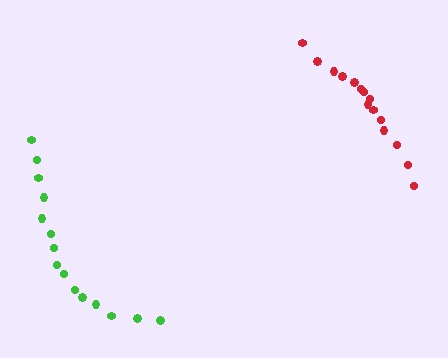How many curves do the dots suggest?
There are 2 distinct paths.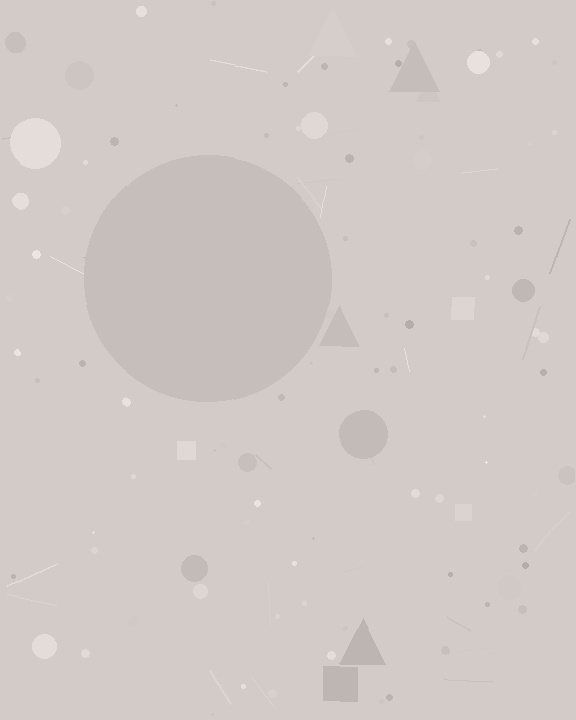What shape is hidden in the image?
A circle is hidden in the image.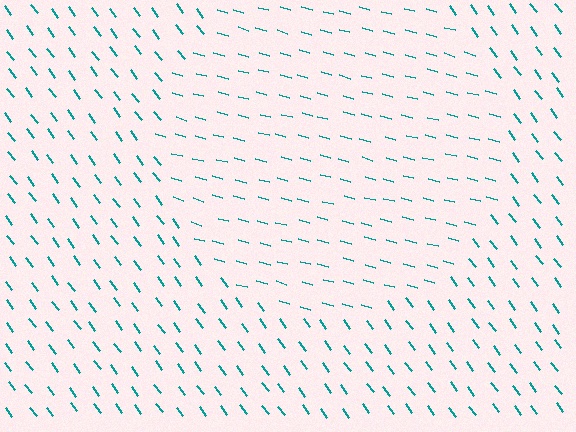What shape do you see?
I see a circle.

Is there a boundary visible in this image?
Yes, there is a texture boundary formed by a change in line orientation.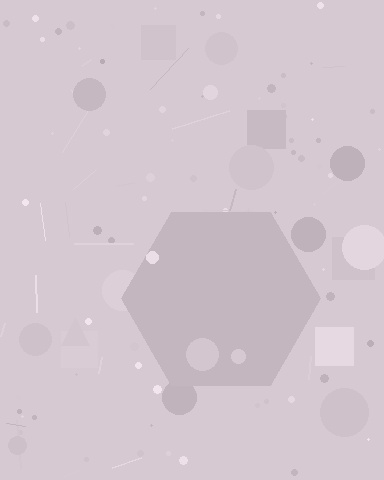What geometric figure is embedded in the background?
A hexagon is embedded in the background.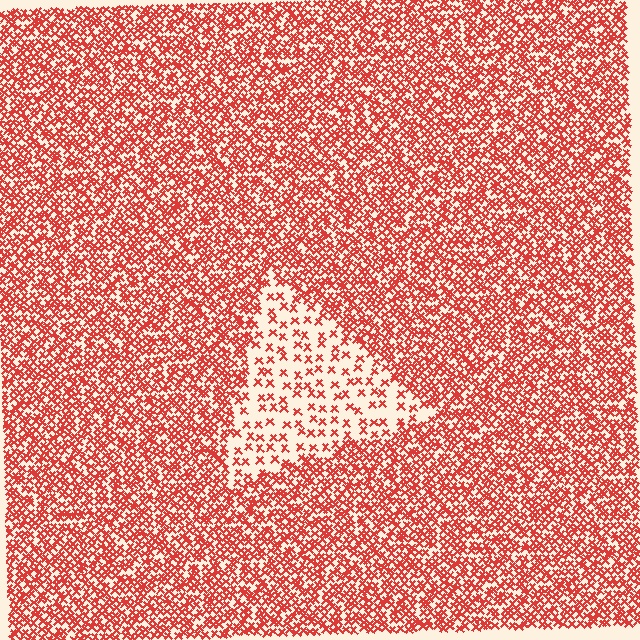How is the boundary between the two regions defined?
The boundary is defined by a change in element density (approximately 2.8x ratio). All elements are the same color, size, and shape.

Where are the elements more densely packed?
The elements are more densely packed outside the triangle boundary.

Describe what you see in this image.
The image contains small red elements arranged at two different densities. A triangle-shaped region is visible where the elements are less densely packed than the surrounding area.